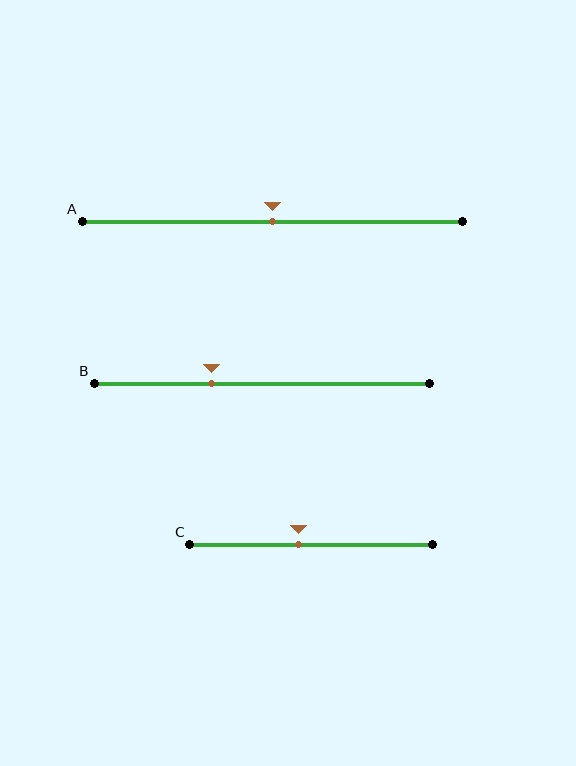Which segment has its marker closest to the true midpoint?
Segment A has its marker closest to the true midpoint.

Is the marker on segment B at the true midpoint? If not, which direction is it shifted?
No, the marker on segment B is shifted to the left by about 15% of the segment length.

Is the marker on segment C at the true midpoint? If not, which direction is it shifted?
No, the marker on segment C is shifted to the left by about 5% of the segment length.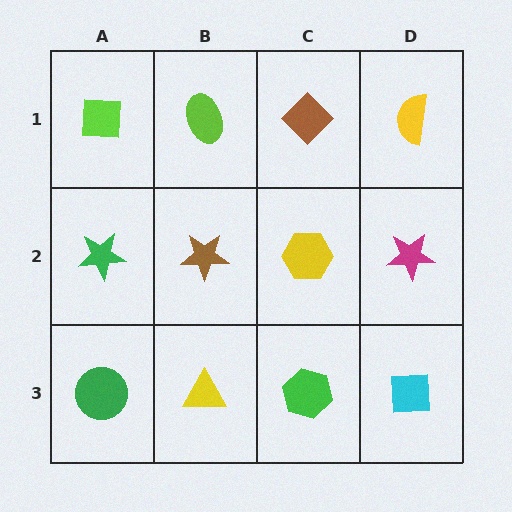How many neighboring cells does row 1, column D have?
2.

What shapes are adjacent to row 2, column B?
A lime ellipse (row 1, column B), a yellow triangle (row 3, column B), a green star (row 2, column A), a yellow hexagon (row 2, column C).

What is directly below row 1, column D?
A magenta star.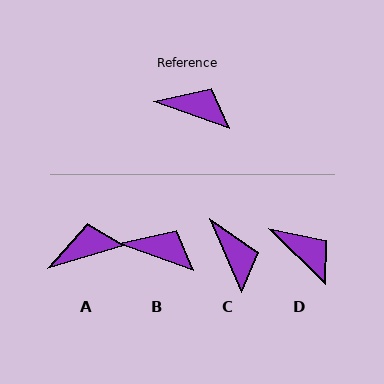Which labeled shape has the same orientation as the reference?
B.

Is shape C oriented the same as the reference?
No, it is off by about 47 degrees.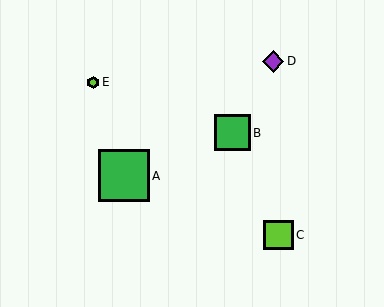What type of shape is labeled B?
Shape B is a green square.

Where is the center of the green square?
The center of the green square is at (233, 133).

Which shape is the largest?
The green square (labeled A) is the largest.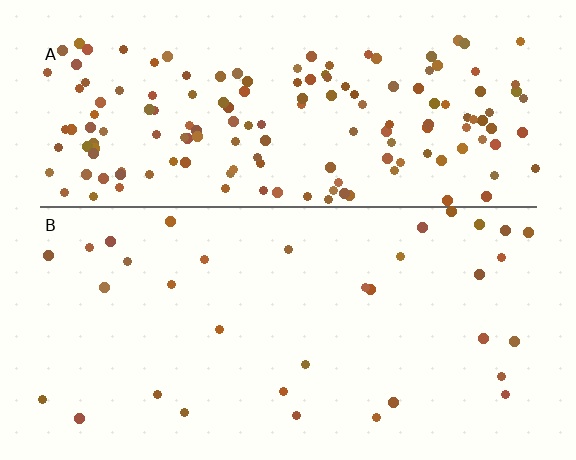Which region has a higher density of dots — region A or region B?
A (the top).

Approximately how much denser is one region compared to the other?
Approximately 4.9× — region A over region B.